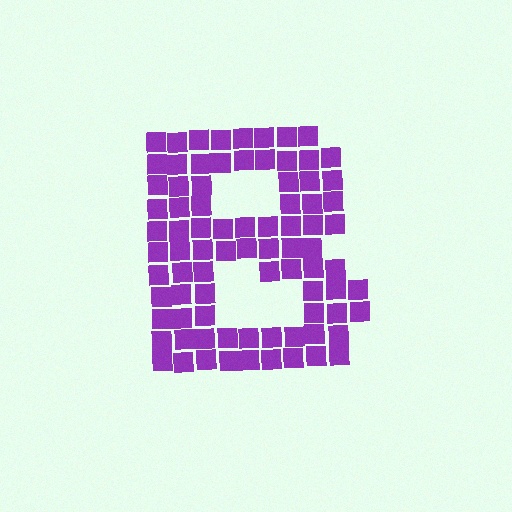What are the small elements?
The small elements are squares.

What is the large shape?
The large shape is the letter B.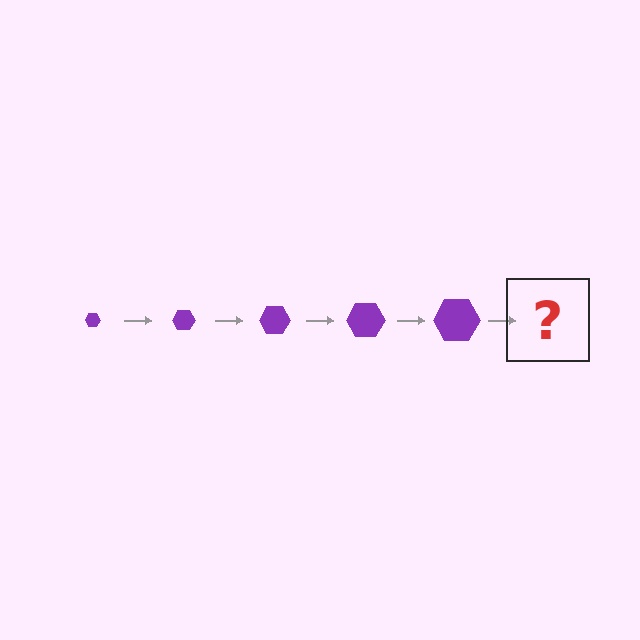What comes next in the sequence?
The next element should be a purple hexagon, larger than the previous one.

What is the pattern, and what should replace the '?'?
The pattern is that the hexagon gets progressively larger each step. The '?' should be a purple hexagon, larger than the previous one.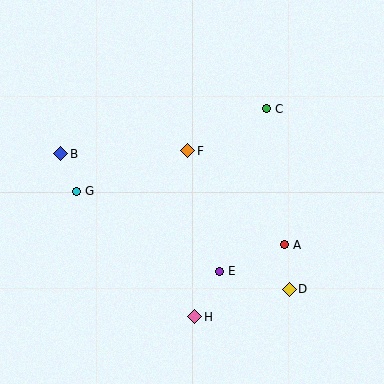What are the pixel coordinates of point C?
Point C is at (266, 109).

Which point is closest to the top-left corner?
Point B is closest to the top-left corner.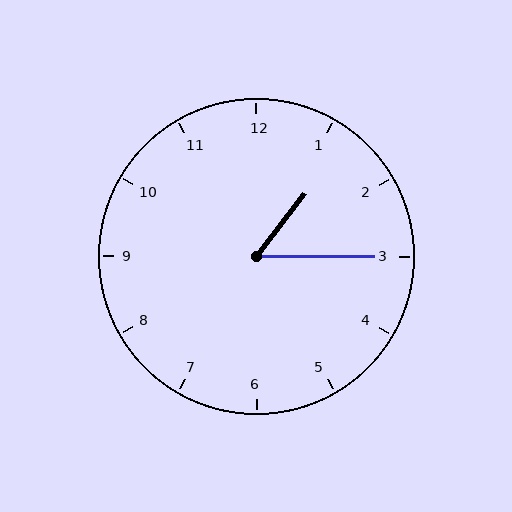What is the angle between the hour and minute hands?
Approximately 52 degrees.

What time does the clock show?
1:15.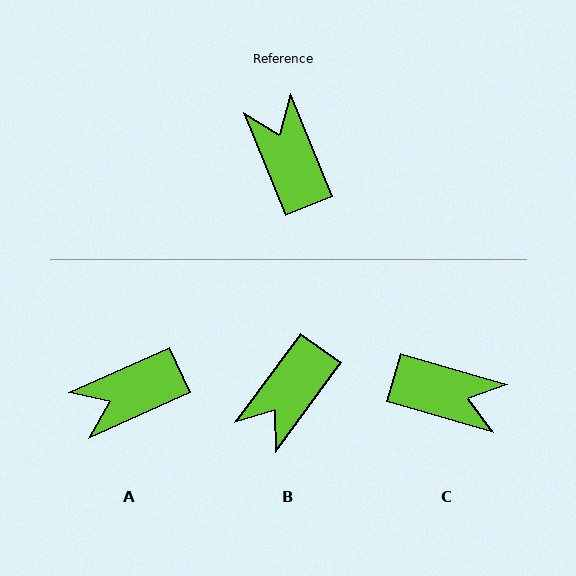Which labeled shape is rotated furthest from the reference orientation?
C, about 129 degrees away.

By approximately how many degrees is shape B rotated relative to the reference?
Approximately 121 degrees counter-clockwise.